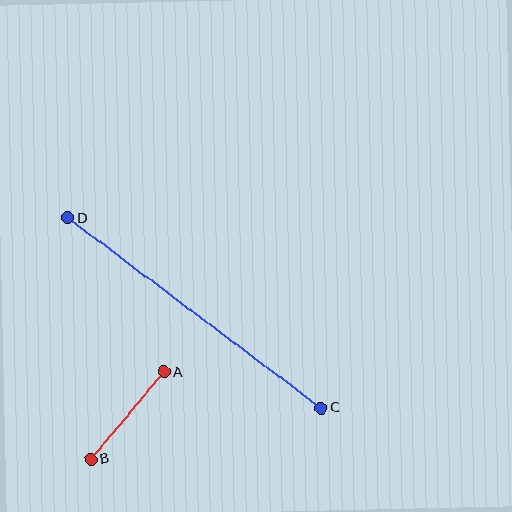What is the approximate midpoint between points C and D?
The midpoint is at approximately (194, 313) pixels.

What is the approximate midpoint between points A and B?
The midpoint is at approximately (127, 415) pixels.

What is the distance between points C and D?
The distance is approximately 317 pixels.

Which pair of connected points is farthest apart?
Points C and D are farthest apart.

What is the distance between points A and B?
The distance is approximately 114 pixels.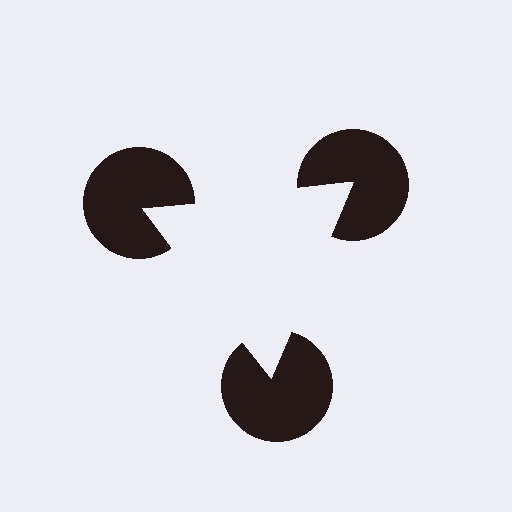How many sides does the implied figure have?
3 sides.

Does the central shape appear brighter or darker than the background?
It typically appears slightly brighter than the background, even though no actual brightness change is drawn.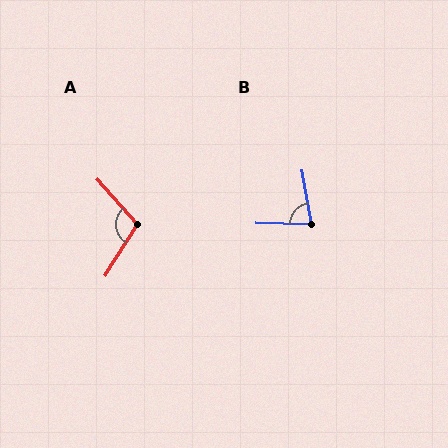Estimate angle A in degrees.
Approximately 107 degrees.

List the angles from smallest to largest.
B (79°), A (107°).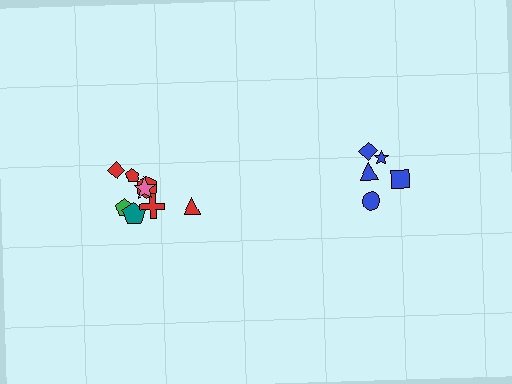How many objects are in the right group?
There are 5 objects.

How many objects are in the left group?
There are 8 objects.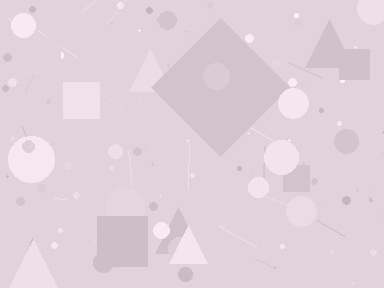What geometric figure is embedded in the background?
A diamond is embedded in the background.